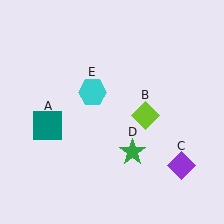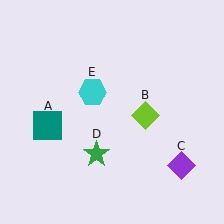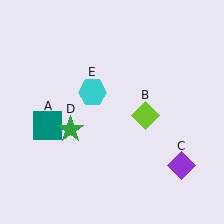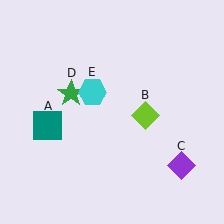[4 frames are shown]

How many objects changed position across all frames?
1 object changed position: green star (object D).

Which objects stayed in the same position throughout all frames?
Teal square (object A) and lime diamond (object B) and purple diamond (object C) and cyan hexagon (object E) remained stationary.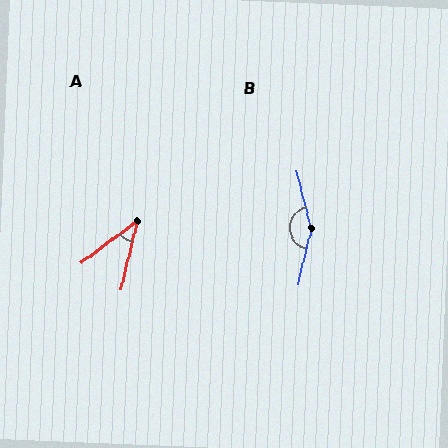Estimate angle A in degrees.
Approximately 40 degrees.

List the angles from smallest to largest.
A (40°), B (152°).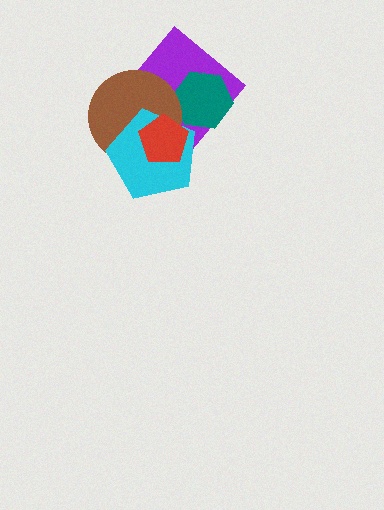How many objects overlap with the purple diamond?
4 objects overlap with the purple diamond.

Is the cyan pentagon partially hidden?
Yes, it is partially covered by another shape.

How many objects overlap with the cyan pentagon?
3 objects overlap with the cyan pentagon.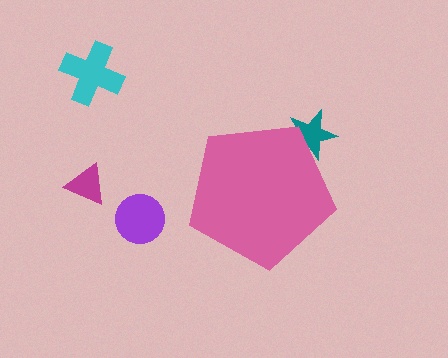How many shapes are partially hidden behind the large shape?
1 shape is partially hidden.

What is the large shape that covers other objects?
A pink pentagon.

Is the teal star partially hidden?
Yes, the teal star is partially hidden behind the pink pentagon.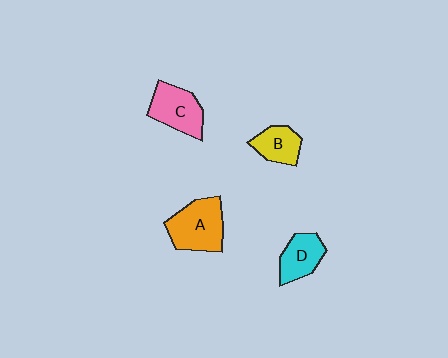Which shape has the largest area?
Shape A (orange).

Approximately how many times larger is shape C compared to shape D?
Approximately 1.3 times.